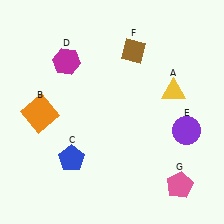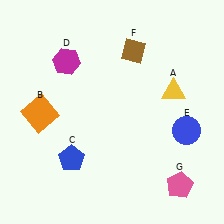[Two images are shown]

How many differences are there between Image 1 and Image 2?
There is 1 difference between the two images.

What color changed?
The circle (E) changed from purple in Image 1 to blue in Image 2.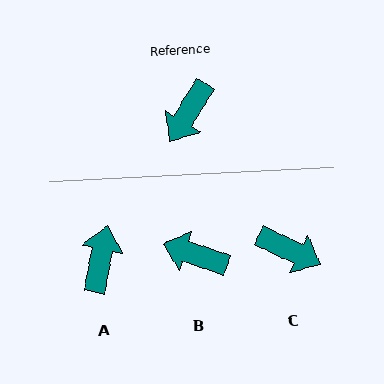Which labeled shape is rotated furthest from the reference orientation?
A, about 160 degrees away.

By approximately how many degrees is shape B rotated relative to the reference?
Approximately 77 degrees clockwise.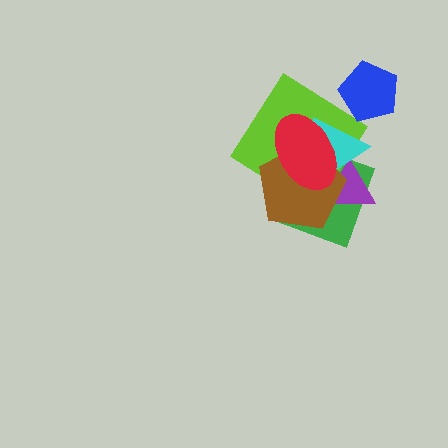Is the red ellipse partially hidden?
No, no other shape covers it.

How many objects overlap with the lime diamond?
5 objects overlap with the lime diamond.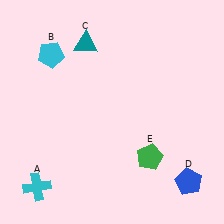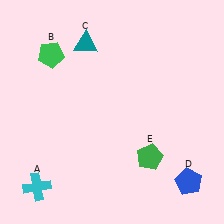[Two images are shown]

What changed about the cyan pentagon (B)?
In Image 1, B is cyan. In Image 2, it changed to green.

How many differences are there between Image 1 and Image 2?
There is 1 difference between the two images.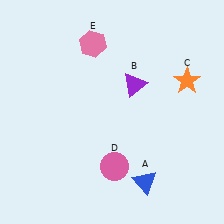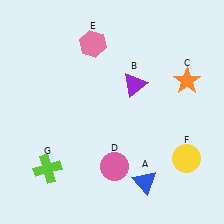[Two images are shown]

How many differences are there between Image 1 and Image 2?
There are 2 differences between the two images.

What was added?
A yellow circle (F), a lime cross (G) were added in Image 2.